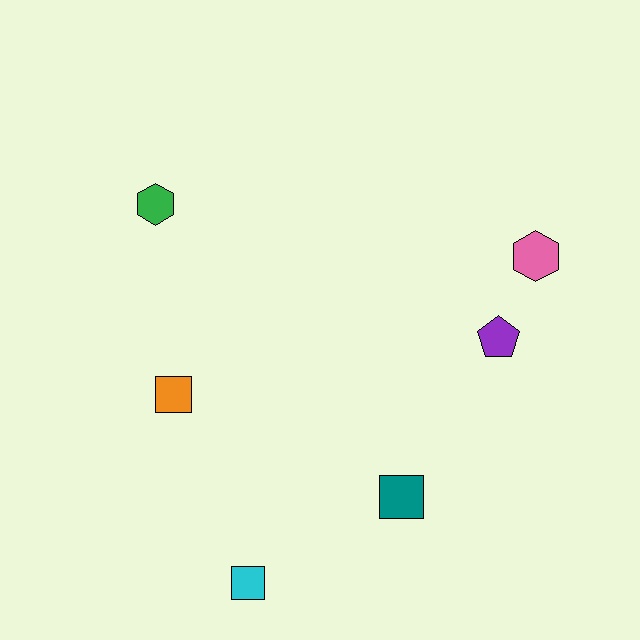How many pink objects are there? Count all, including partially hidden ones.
There is 1 pink object.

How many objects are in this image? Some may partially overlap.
There are 6 objects.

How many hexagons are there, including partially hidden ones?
There are 2 hexagons.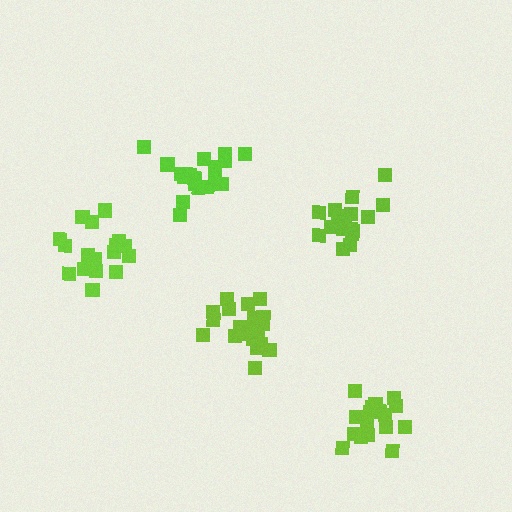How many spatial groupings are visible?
There are 5 spatial groupings.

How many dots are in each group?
Group 1: 18 dots, Group 2: 19 dots, Group 3: 21 dots, Group 4: 19 dots, Group 5: 19 dots (96 total).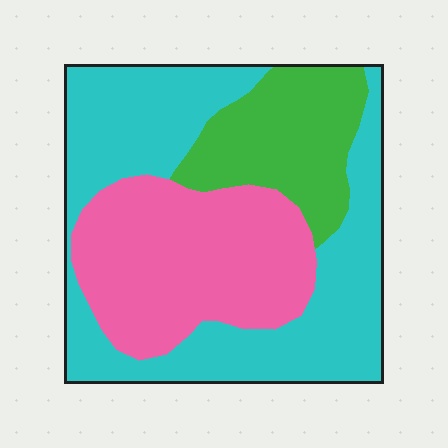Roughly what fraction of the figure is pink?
Pink covers around 35% of the figure.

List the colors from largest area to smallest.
From largest to smallest: cyan, pink, green.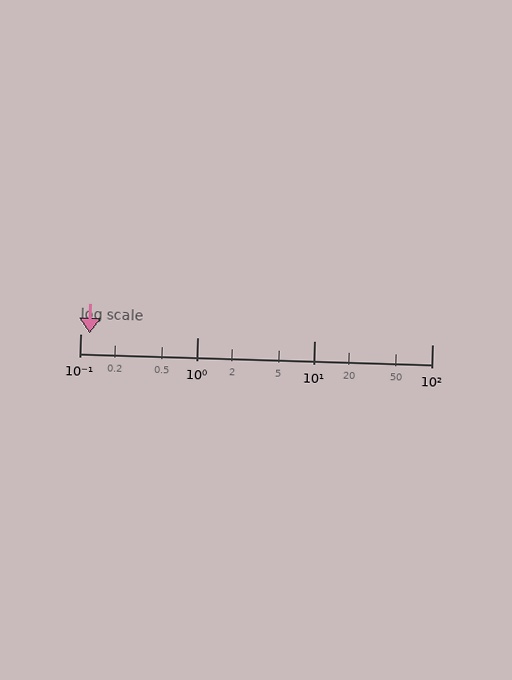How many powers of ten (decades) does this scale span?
The scale spans 3 decades, from 0.1 to 100.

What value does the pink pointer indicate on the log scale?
The pointer indicates approximately 0.12.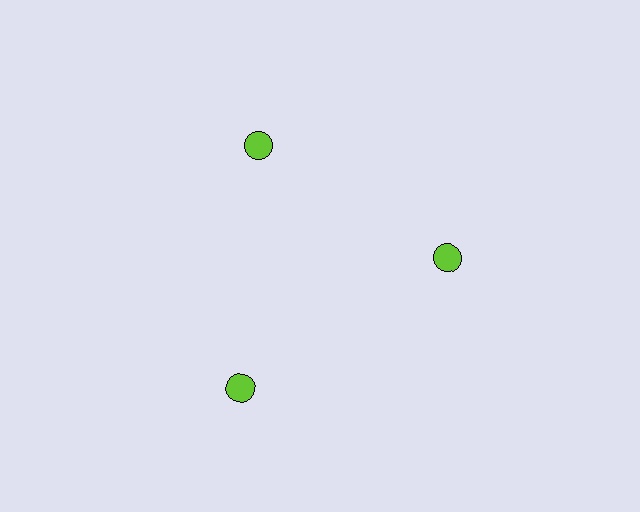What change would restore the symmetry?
The symmetry would be restored by moving it inward, back onto the ring so that all 3 circles sit at equal angles and equal distance from the center.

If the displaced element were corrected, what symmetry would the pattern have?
It would have 3-fold rotational symmetry — the pattern would map onto itself every 120 degrees.